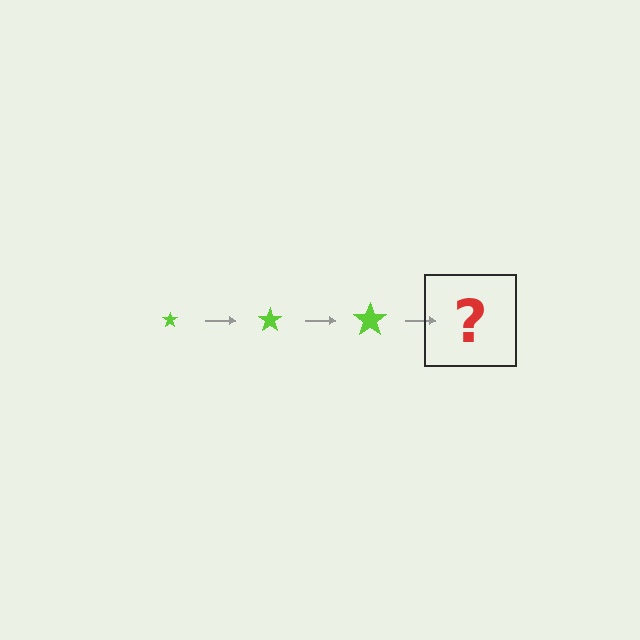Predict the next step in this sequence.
The next step is a lime star, larger than the previous one.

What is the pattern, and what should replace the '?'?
The pattern is that the star gets progressively larger each step. The '?' should be a lime star, larger than the previous one.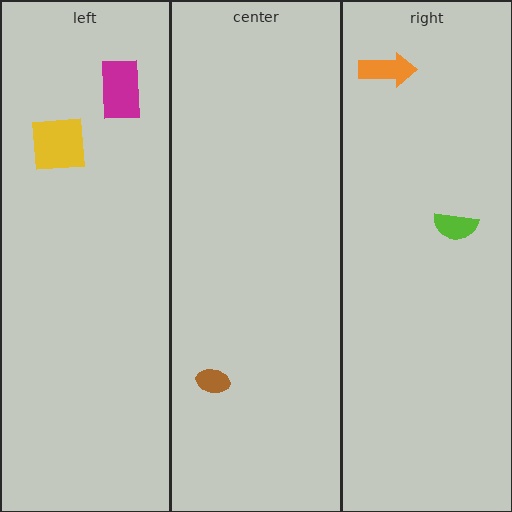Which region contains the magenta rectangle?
The left region.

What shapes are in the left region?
The magenta rectangle, the yellow square.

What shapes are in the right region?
The lime semicircle, the orange arrow.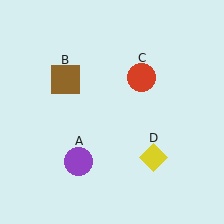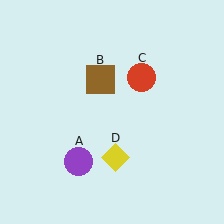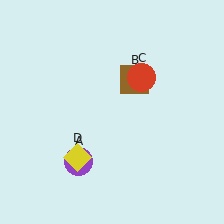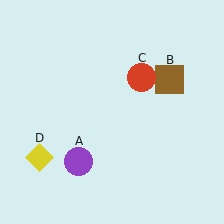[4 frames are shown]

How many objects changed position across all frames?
2 objects changed position: brown square (object B), yellow diamond (object D).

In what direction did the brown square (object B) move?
The brown square (object B) moved right.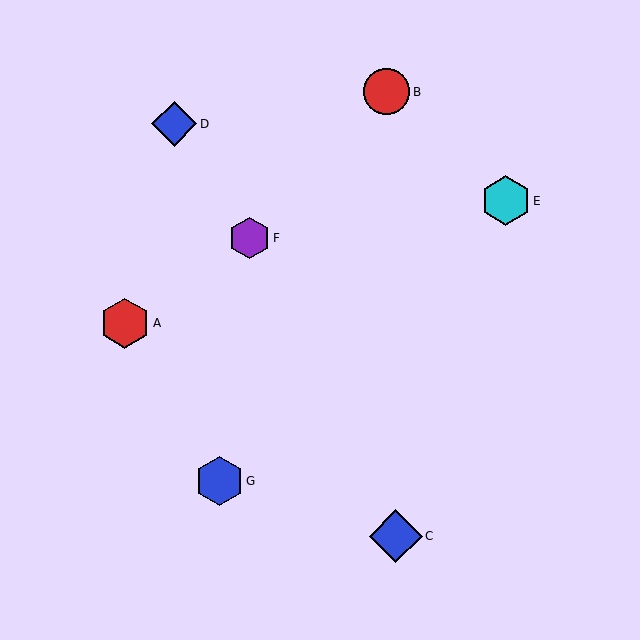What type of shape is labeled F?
Shape F is a purple hexagon.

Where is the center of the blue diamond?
The center of the blue diamond is at (396, 536).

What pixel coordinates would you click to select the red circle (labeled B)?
Click at (387, 92) to select the red circle B.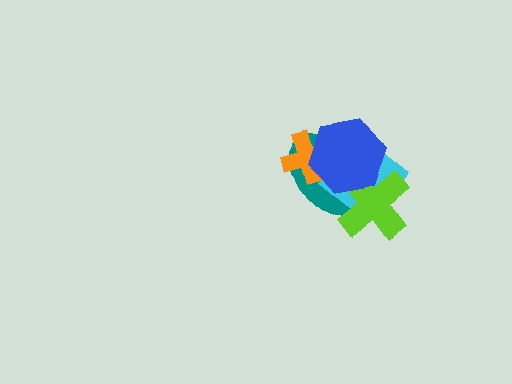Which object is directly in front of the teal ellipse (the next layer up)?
The cyan diamond is directly in front of the teal ellipse.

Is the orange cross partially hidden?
Yes, it is partially covered by another shape.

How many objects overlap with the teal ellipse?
4 objects overlap with the teal ellipse.